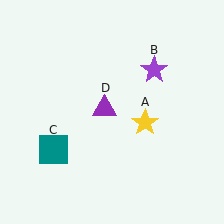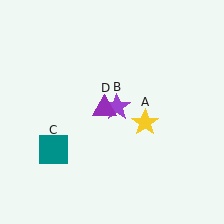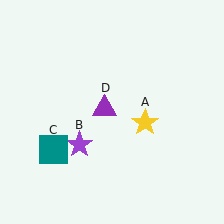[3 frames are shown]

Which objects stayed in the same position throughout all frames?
Yellow star (object A) and teal square (object C) and purple triangle (object D) remained stationary.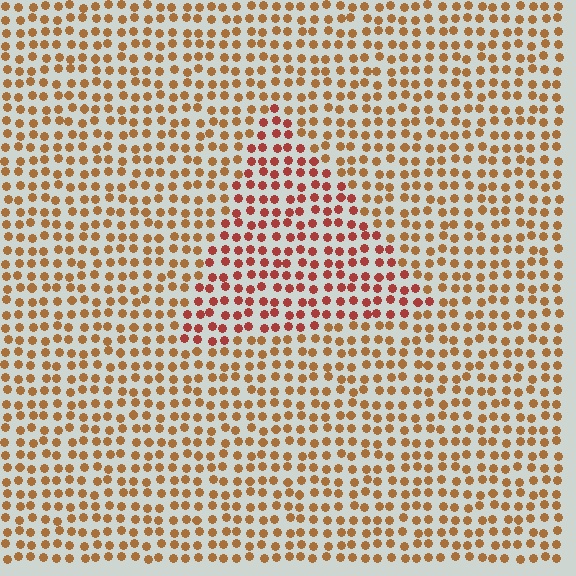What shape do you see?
I see a triangle.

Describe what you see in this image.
The image is filled with small brown elements in a uniform arrangement. A triangle-shaped region is visible where the elements are tinted to a slightly different hue, forming a subtle color boundary.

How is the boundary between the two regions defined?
The boundary is defined purely by a slight shift in hue (about 29 degrees). Spacing, size, and orientation are identical on both sides.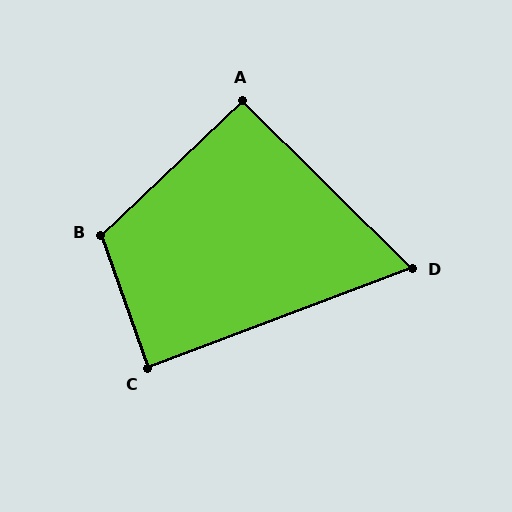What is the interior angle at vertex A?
Approximately 92 degrees (approximately right).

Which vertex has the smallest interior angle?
D, at approximately 66 degrees.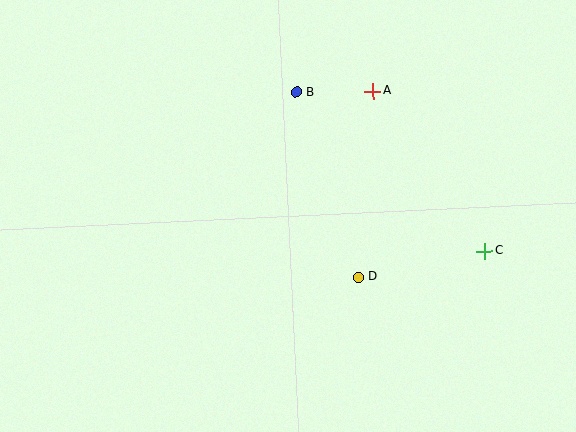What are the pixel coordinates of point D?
Point D is at (358, 277).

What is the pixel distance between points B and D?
The distance between B and D is 195 pixels.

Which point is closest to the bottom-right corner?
Point C is closest to the bottom-right corner.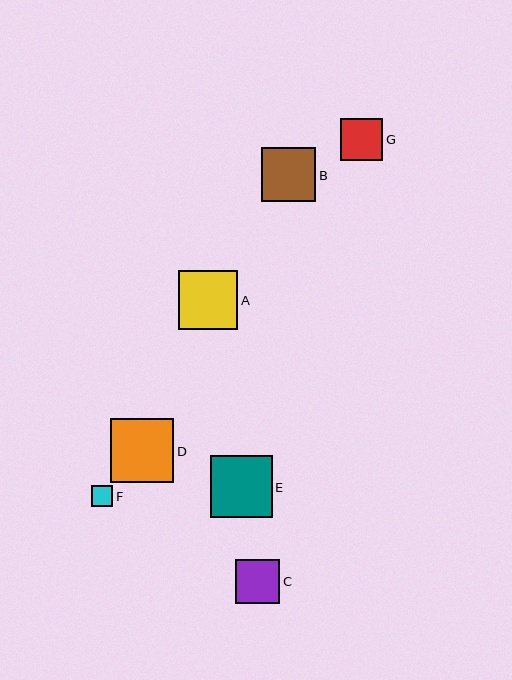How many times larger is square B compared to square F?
Square B is approximately 2.5 times the size of square F.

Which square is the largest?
Square D is the largest with a size of approximately 64 pixels.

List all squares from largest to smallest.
From largest to smallest: D, E, A, B, C, G, F.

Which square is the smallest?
Square F is the smallest with a size of approximately 21 pixels.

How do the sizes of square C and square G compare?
Square C and square G are approximately the same size.